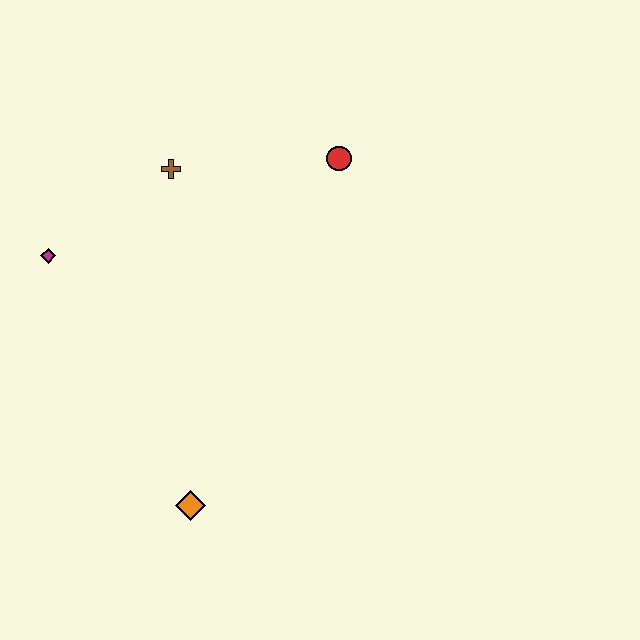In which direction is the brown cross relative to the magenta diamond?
The brown cross is to the right of the magenta diamond.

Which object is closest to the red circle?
The brown cross is closest to the red circle.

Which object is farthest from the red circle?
The orange diamond is farthest from the red circle.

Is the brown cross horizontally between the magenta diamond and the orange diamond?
Yes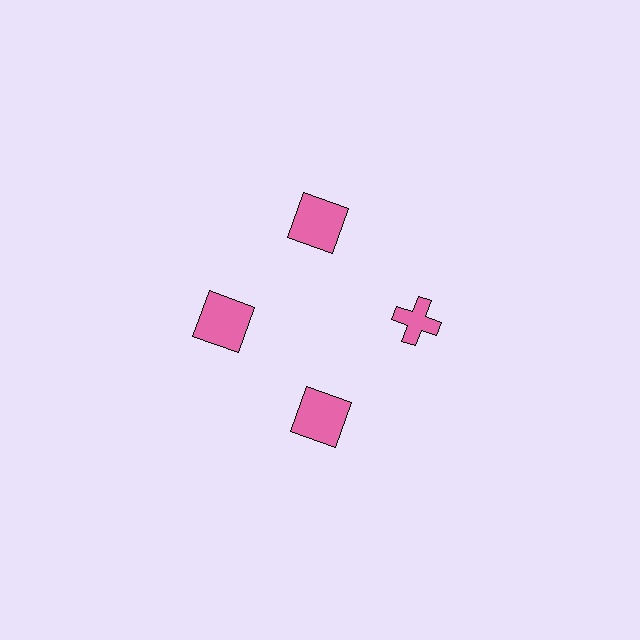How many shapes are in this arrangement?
There are 4 shapes arranged in a ring pattern.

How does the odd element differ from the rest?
It has a different shape: cross instead of square.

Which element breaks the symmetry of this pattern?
The pink cross at roughly the 3 o'clock position breaks the symmetry. All other shapes are pink squares.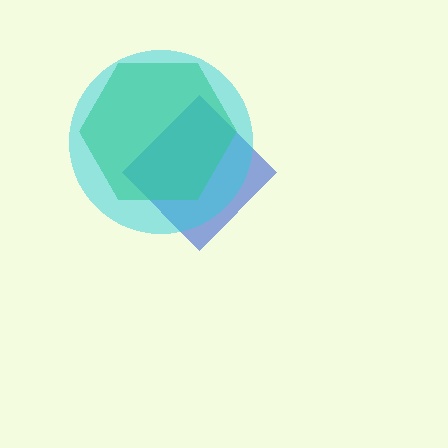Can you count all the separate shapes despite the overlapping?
Yes, there are 3 separate shapes.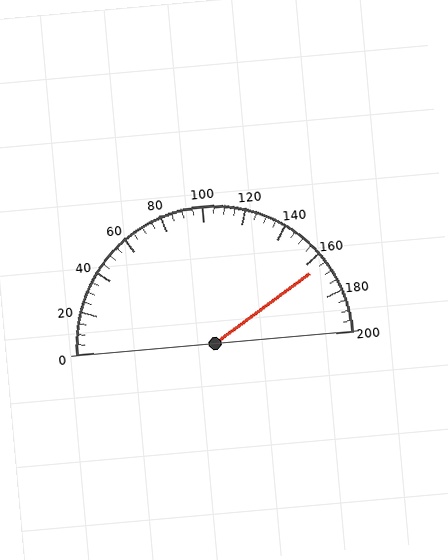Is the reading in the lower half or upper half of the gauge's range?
The reading is in the upper half of the range (0 to 200).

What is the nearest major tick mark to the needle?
The nearest major tick mark is 160.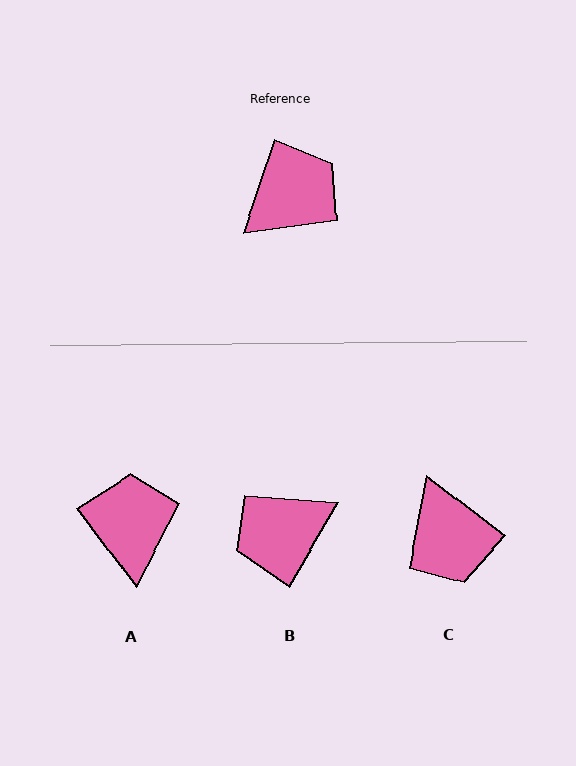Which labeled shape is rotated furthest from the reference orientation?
B, about 168 degrees away.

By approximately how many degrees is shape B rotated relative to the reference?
Approximately 168 degrees counter-clockwise.